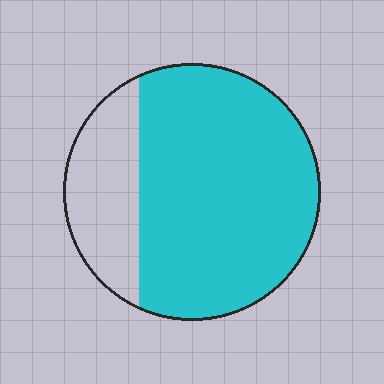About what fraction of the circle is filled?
About three quarters (3/4).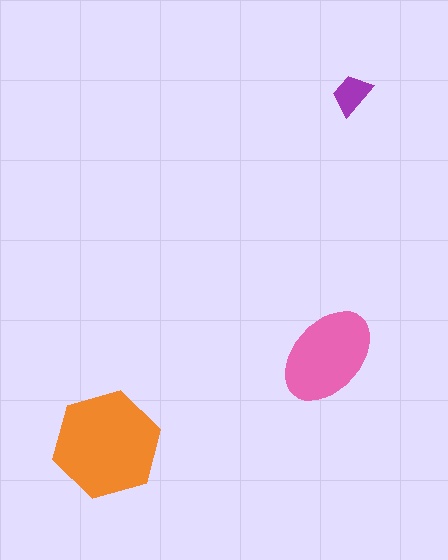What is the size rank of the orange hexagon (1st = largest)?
1st.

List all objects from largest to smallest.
The orange hexagon, the pink ellipse, the purple trapezoid.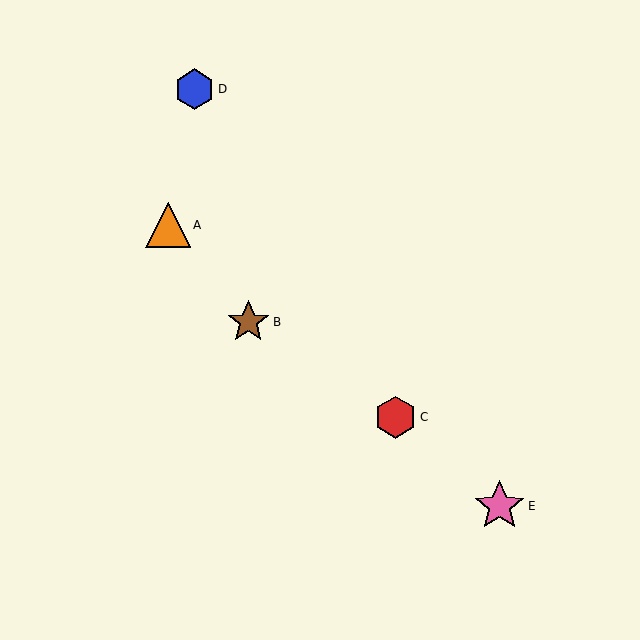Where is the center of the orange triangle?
The center of the orange triangle is at (168, 225).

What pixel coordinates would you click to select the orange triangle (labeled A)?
Click at (168, 225) to select the orange triangle A.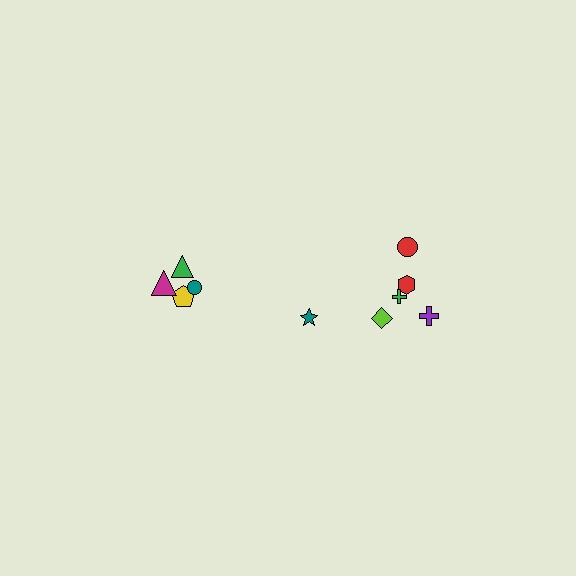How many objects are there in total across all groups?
There are 10 objects.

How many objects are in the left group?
There are 4 objects.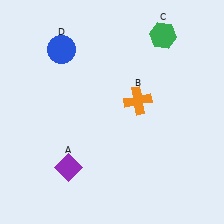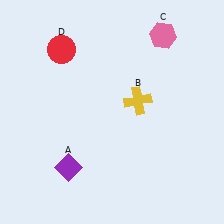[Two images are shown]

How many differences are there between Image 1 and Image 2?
There are 3 differences between the two images.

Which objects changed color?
B changed from orange to yellow. C changed from green to pink. D changed from blue to red.